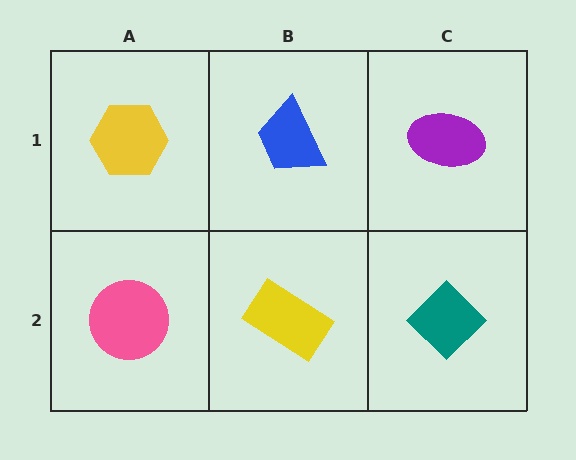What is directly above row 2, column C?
A purple ellipse.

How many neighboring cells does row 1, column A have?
2.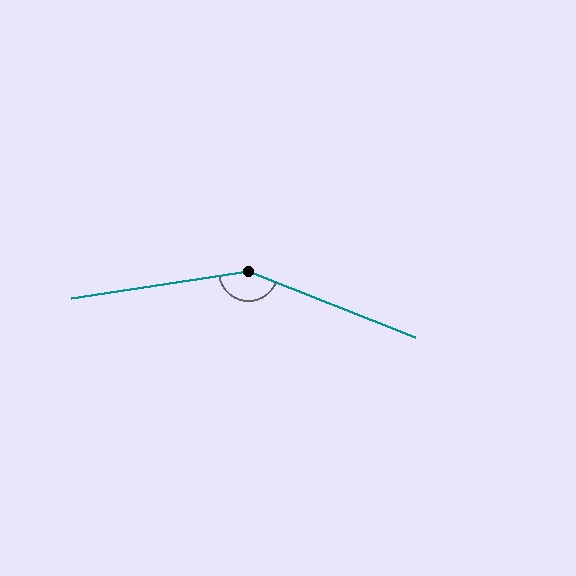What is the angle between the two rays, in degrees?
Approximately 150 degrees.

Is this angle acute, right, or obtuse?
It is obtuse.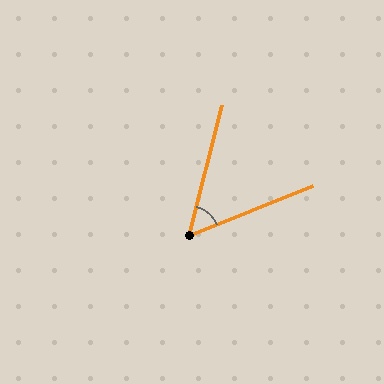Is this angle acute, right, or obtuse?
It is acute.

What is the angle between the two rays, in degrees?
Approximately 53 degrees.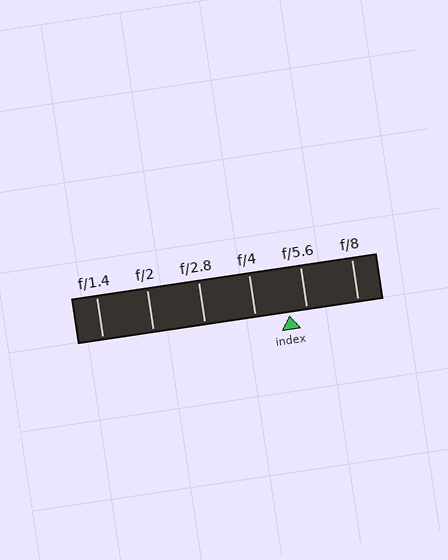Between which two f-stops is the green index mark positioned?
The index mark is between f/4 and f/5.6.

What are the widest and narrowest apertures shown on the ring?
The widest aperture shown is f/1.4 and the narrowest is f/8.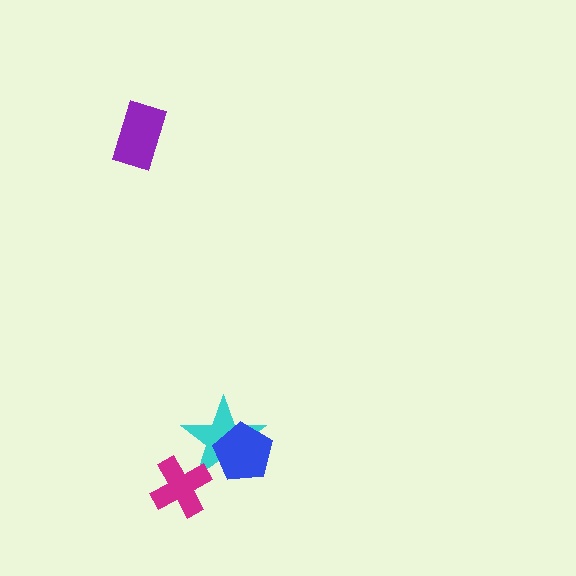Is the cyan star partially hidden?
Yes, it is partially covered by another shape.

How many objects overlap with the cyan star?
2 objects overlap with the cyan star.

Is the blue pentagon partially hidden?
No, no other shape covers it.